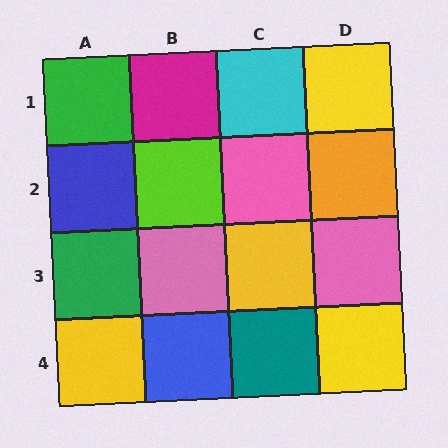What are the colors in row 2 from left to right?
Blue, lime, pink, orange.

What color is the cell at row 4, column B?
Blue.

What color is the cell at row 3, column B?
Pink.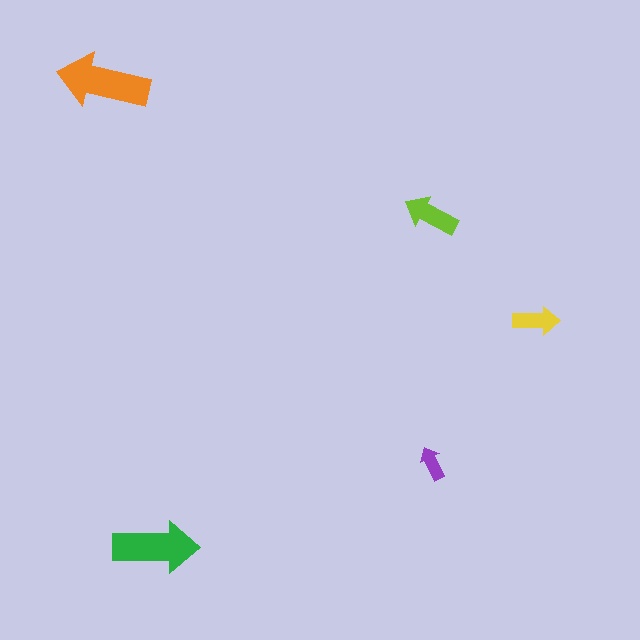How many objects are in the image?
There are 5 objects in the image.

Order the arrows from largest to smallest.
the orange one, the green one, the lime one, the yellow one, the purple one.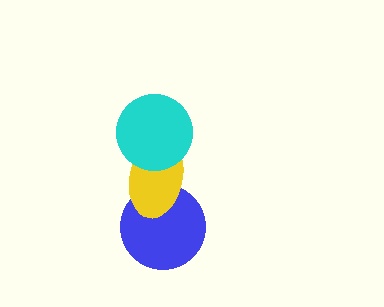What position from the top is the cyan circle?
The cyan circle is 1st from the top.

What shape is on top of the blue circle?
The yellow ellipse is on top of the blue circle.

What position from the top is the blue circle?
The blue circle is 3rd from the top.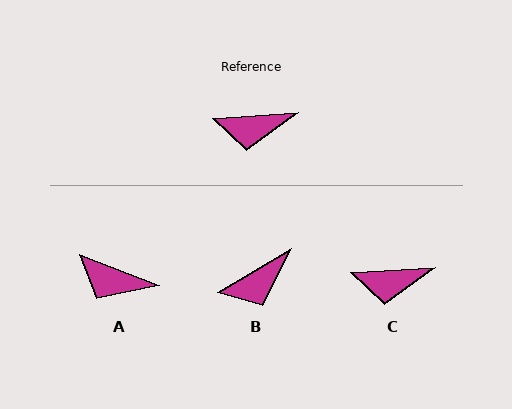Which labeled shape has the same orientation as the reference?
C.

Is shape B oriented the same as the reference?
No, it is off by about 26 degrees.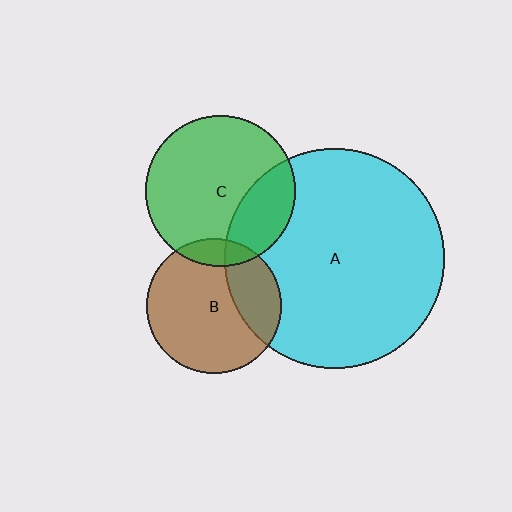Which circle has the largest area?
Circle A (cyan).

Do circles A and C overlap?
Yes.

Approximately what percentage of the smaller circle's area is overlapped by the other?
Approximately 25%.